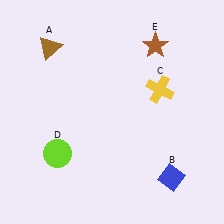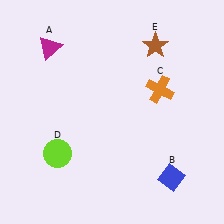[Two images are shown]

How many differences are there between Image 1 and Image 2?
There are 2 differences between the two images.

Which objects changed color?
A changed from brown to magenta. C changed from yellow to orange.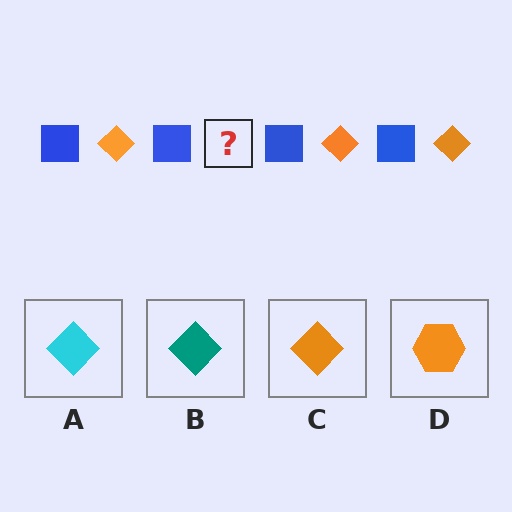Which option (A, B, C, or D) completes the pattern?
C.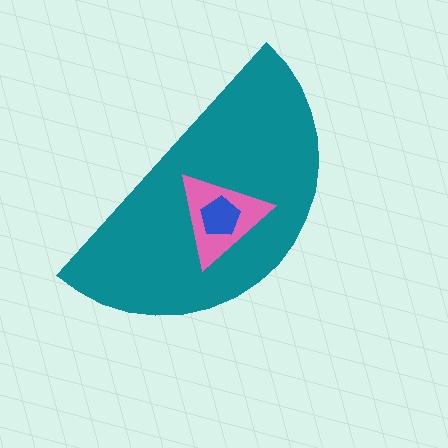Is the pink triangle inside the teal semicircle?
Yes.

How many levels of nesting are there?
3.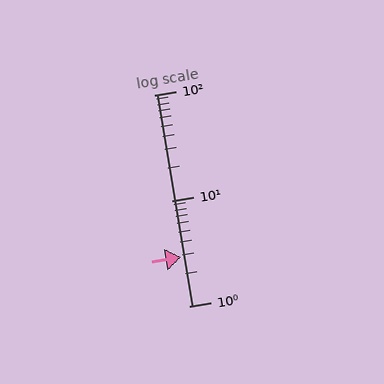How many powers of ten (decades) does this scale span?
The scale spans 2 decades, from 1 to 100.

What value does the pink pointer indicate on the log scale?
The pointer indicates approximately 2.9.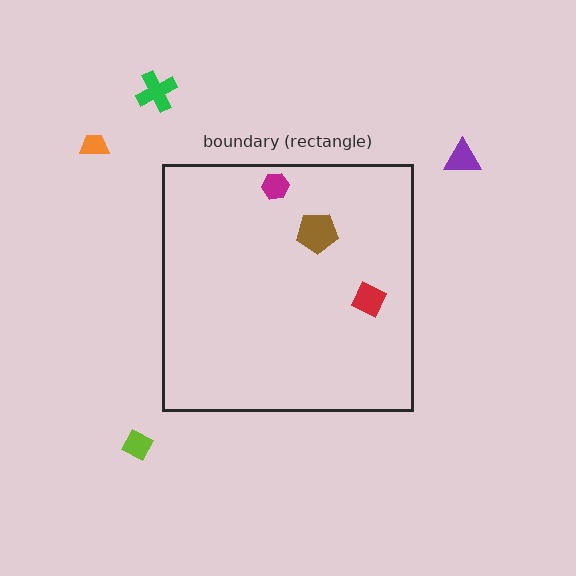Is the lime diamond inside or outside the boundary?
Outside.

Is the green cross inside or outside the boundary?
Outside.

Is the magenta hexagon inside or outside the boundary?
Inside.